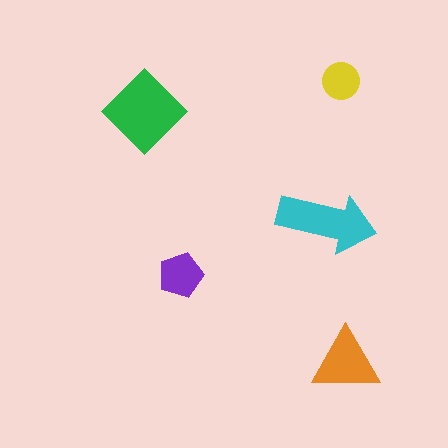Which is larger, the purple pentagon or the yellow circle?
The purple pentagon.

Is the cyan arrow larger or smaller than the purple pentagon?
Larger.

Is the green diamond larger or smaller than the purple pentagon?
Larger.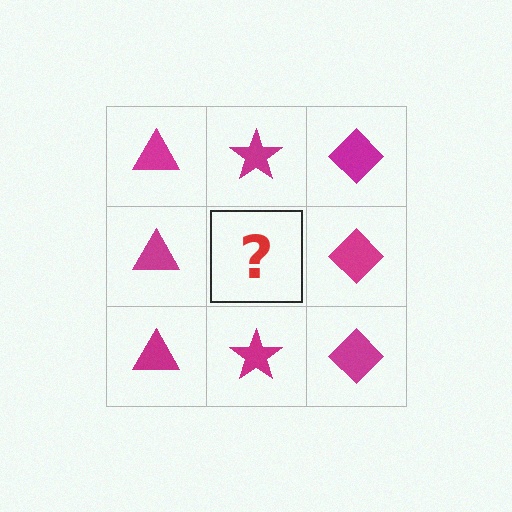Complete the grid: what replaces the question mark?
The question mark should be replaced with a magenta star.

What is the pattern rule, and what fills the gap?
The rule is that each column has a consistent shape. The gap should be filled with a magenta star.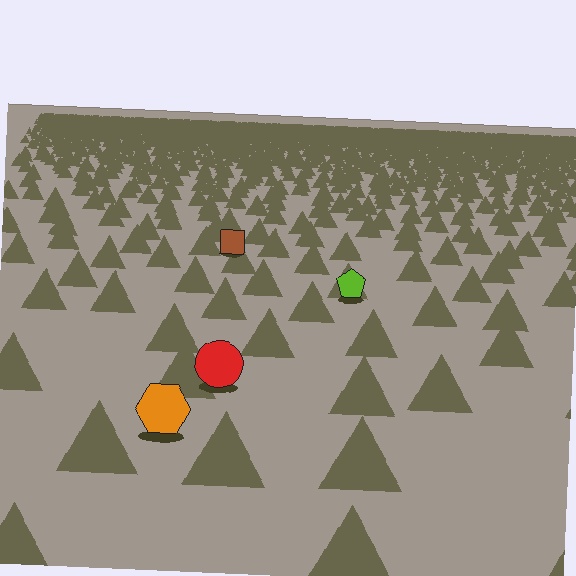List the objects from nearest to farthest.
From nearest to farthest: the orange hexagon, the red circle, the lime pentagon, the brown square.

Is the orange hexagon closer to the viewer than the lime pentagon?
Yes. The orange hexagon is closer — you can tell from the texture gradient: the ground texture is coarser near it.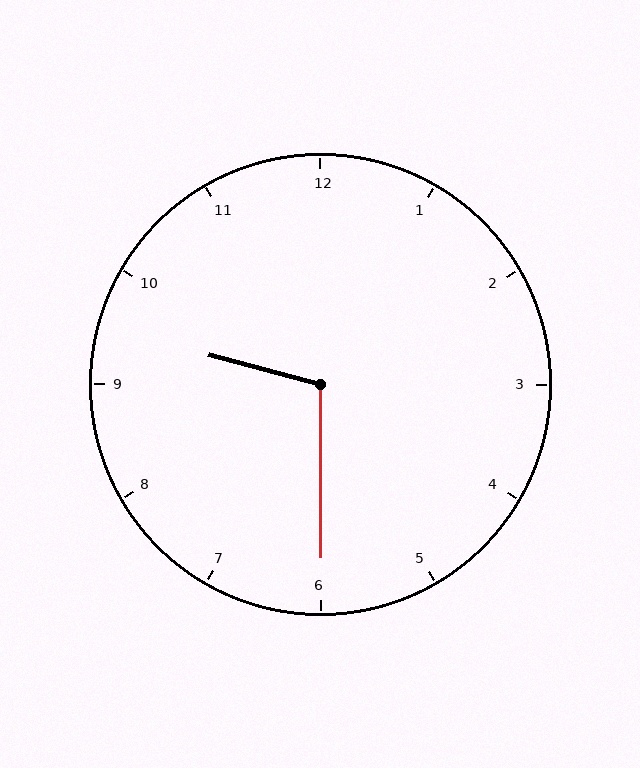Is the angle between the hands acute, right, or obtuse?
It is obtuse.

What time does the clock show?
9:30.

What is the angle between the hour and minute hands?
Approximately 105 degrees.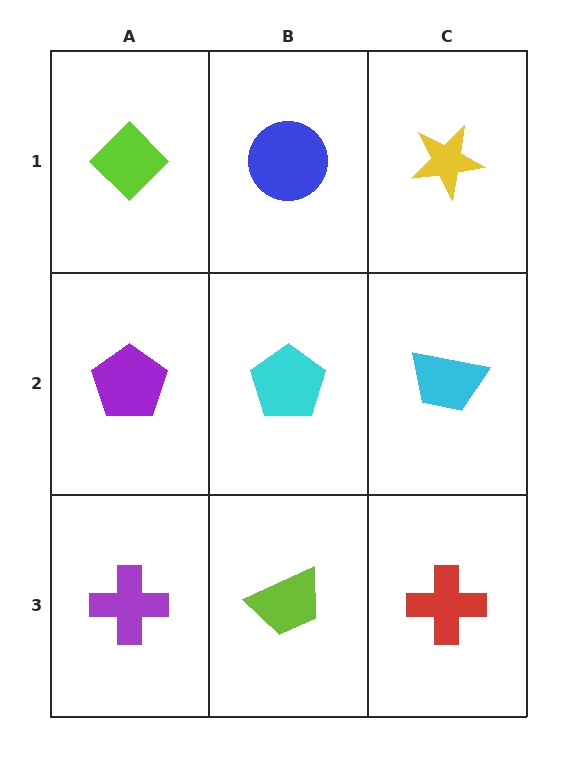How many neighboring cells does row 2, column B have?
4.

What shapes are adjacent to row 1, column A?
A purple pentagon (row 2, column A), a blue circle (row 1, column B).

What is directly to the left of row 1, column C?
A blue circle.